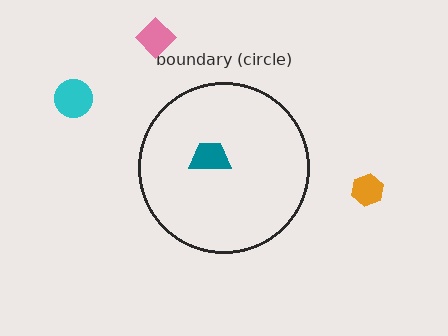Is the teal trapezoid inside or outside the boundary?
Inside.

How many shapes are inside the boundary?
1 inside, 3 outside.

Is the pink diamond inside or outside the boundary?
Outside.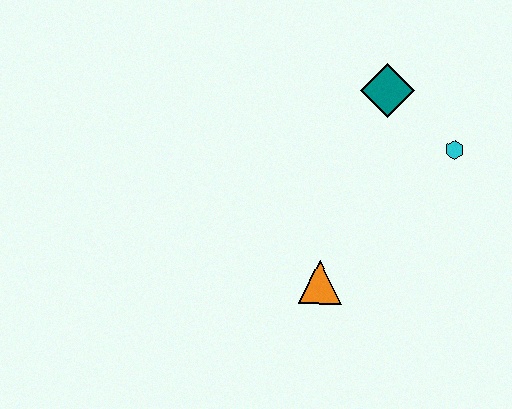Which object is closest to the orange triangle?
The cyan hexagon is closest to the orange triangle.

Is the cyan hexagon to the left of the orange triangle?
No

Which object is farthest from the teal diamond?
The orange triangle is farthest from the teal diamond.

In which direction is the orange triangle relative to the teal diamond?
The orange triangle is below the teal diamond.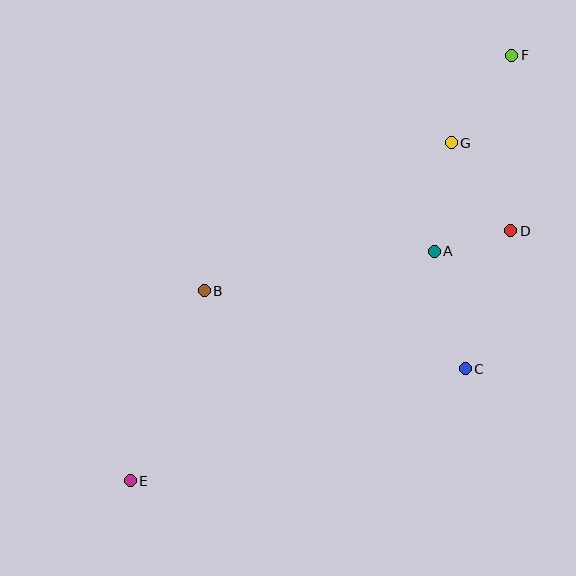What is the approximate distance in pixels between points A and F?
The distance between A and F is approximately 211 pixels.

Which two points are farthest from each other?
Points E and F are farthest from each other.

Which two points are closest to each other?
Points A and D are closest to each other.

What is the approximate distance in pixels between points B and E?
The distance between B and E is approximately 204 pixels.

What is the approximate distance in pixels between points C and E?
The distance between C and E is approximately 353 pixels.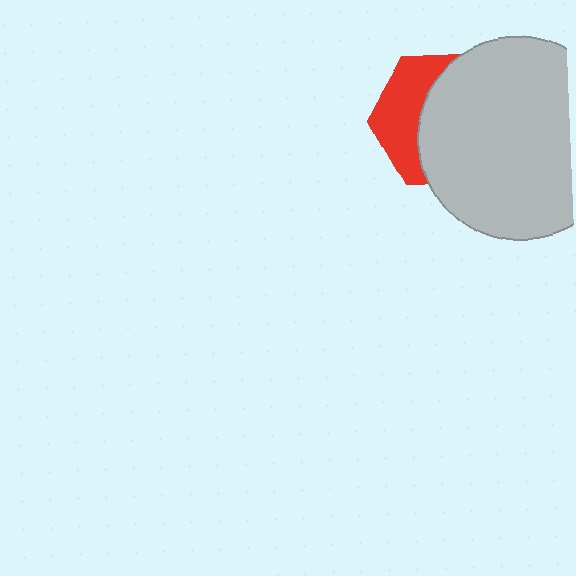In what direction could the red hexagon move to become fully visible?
The red hexagon could move left. That would shift it out from behind the light gray circle entirely.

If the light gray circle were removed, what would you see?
You would see the complete red hexagon.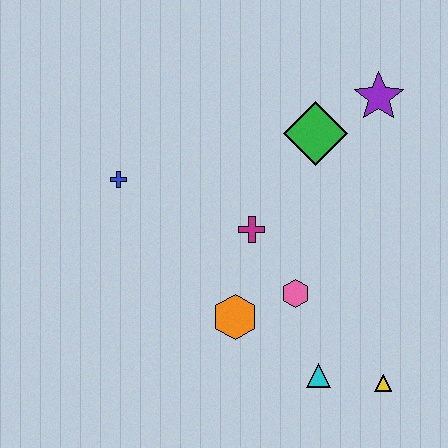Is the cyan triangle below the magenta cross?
Yes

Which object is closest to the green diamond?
The purple star is closest to the green diamond.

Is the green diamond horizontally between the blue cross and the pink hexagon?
No